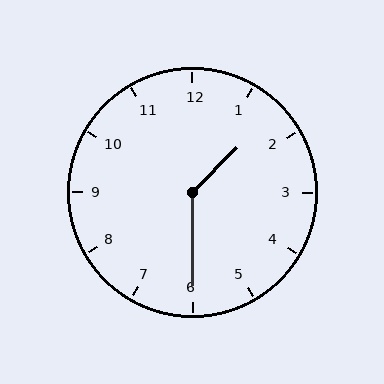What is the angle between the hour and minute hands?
Approximately 135 degrees.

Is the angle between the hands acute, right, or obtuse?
It is obtuse.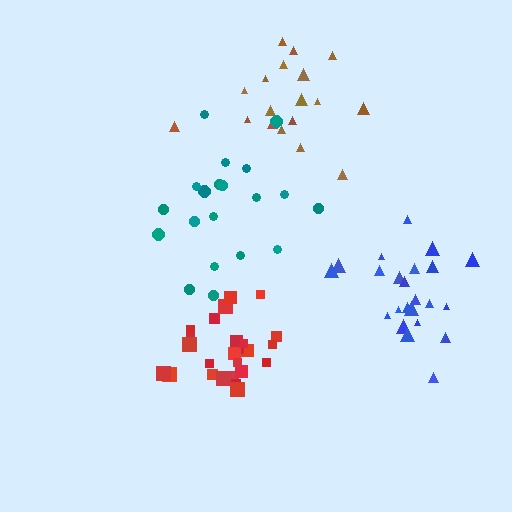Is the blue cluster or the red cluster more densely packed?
Red.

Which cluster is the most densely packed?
Red.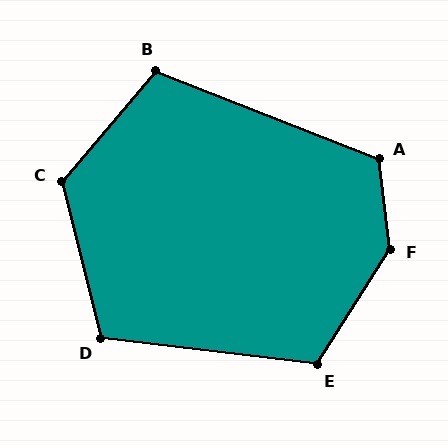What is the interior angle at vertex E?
Approximately 116 degrees (obtuse).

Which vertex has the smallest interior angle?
B, at approximately 109 degrees.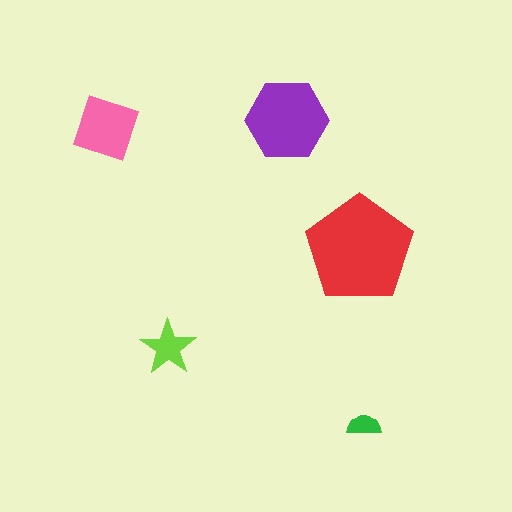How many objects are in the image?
There are 5 objects in the image.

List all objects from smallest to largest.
The green semicircle, the lime star, the pink square, the purple hexagon, the red pentagon.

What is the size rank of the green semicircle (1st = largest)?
5th.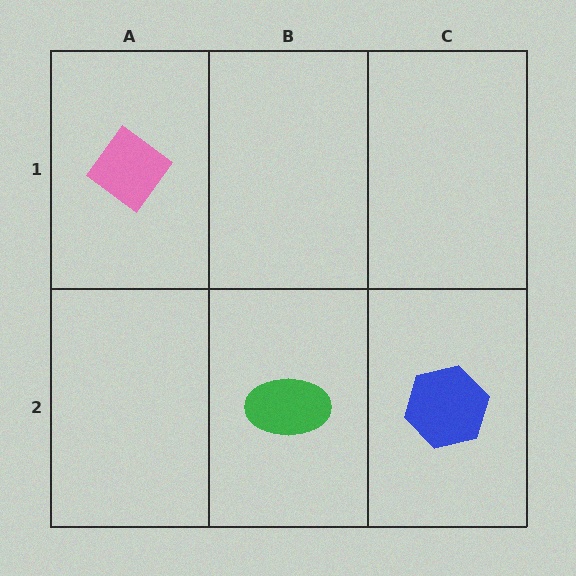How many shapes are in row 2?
2 shapes.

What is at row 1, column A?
A pink diamond.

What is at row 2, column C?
A blue hexagon.